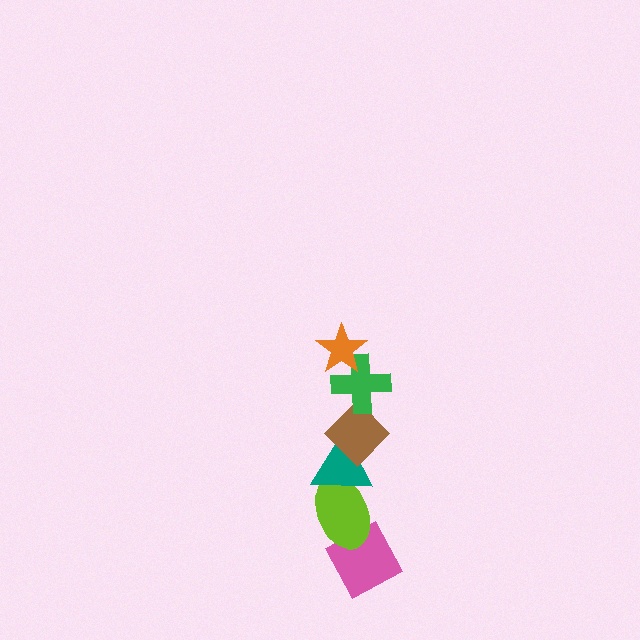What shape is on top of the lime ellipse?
The teal triangle is on top of the lime ellipse.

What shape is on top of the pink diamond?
The lime ellipse is on top of the pink diamond.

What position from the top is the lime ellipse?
The lime ellipse is 5th from the top.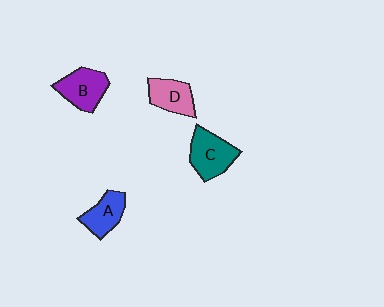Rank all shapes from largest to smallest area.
From largest to smallest: C (teal), B (purple), D (pink), A (blue).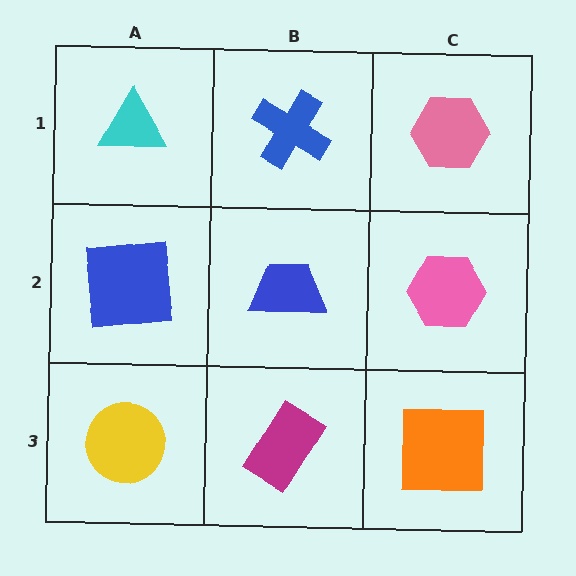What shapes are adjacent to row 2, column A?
A cyan triangle (row 1, column A), a yellow circle (row 3, column A), a blue trapezoid (row 2, column B).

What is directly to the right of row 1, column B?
A pink hexagon.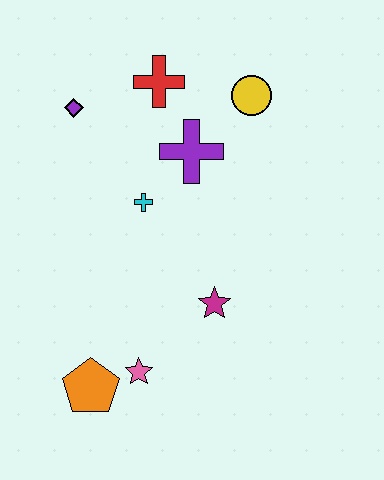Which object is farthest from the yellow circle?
The orange pentagon is farthest from the yellow circle.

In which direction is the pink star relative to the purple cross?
The pink star is below the purple cross.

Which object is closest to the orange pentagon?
The pink star is closest to the orange pentagon.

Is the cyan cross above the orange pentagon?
Yes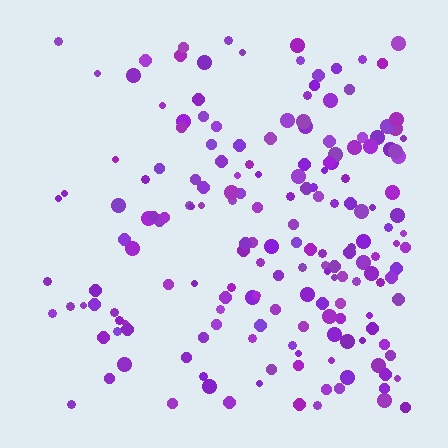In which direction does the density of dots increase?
From left to right, with the right side densest.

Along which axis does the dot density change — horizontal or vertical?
Horizontal.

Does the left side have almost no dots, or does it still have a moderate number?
Still a moderate number, just noticeably fewer than the right.